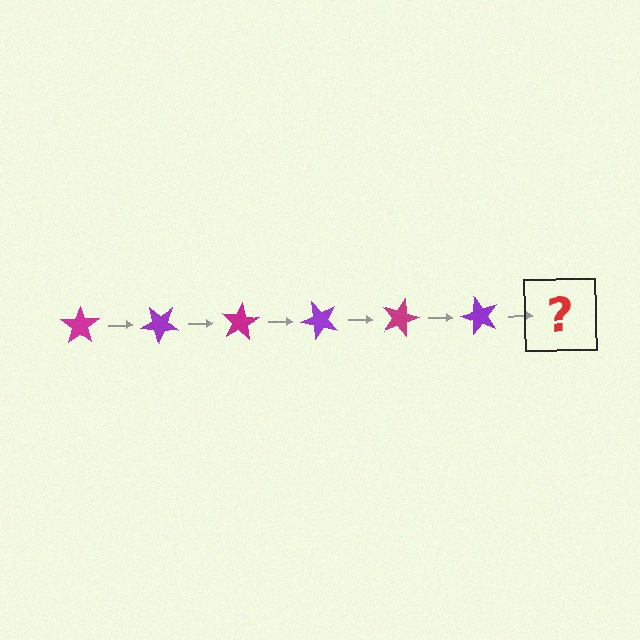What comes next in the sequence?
The next element should be a magenta star, rotated 240 degrees from the start.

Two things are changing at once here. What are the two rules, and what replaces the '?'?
The two rules are that it rotates 40 degrees each step and the color cycles through magenta and purple. The '?' should be a magenta star, rotated 240 degrees from the start.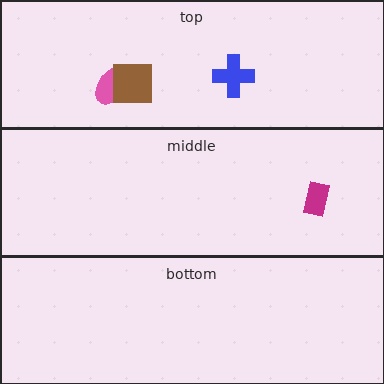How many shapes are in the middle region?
1.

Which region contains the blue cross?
The top region.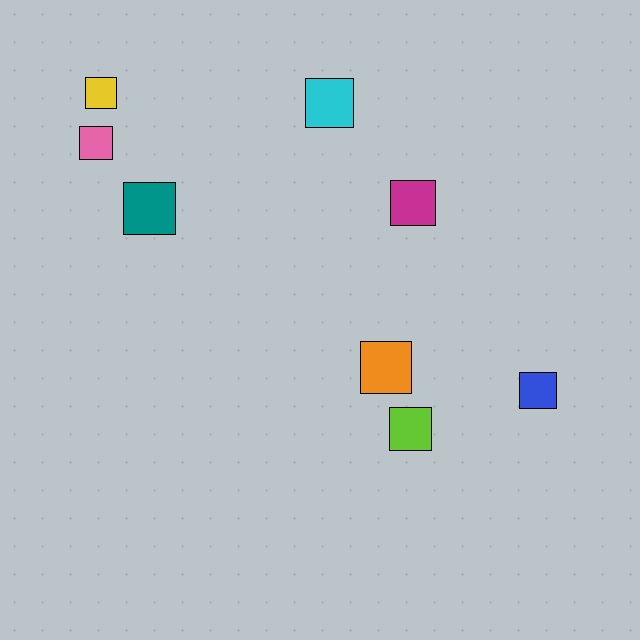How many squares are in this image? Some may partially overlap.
There are 8 squares.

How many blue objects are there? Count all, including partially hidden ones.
There is 1 blue object.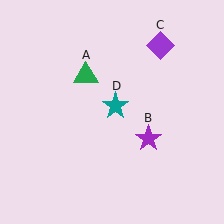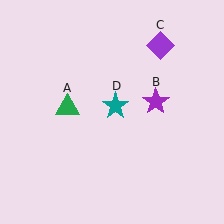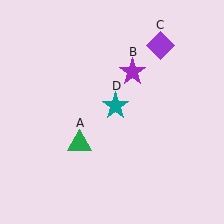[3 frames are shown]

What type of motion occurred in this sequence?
The green triangle (object A), purple star (object B) rotated counterclockwise around the center of the scene.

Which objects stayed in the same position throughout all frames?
Purple diamond (object C) and teal star (object D) remained stationary.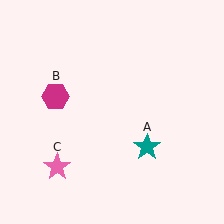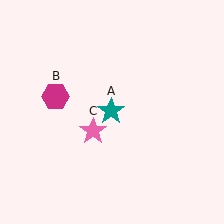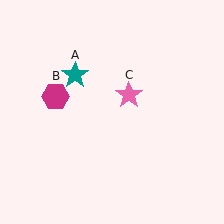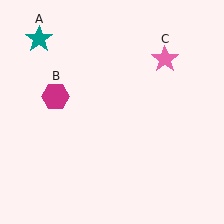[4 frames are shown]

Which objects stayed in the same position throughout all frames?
Magenta hexagon (object B) remained stationary.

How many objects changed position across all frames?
2 objects changed position: teal star (object A), pink star (object C).